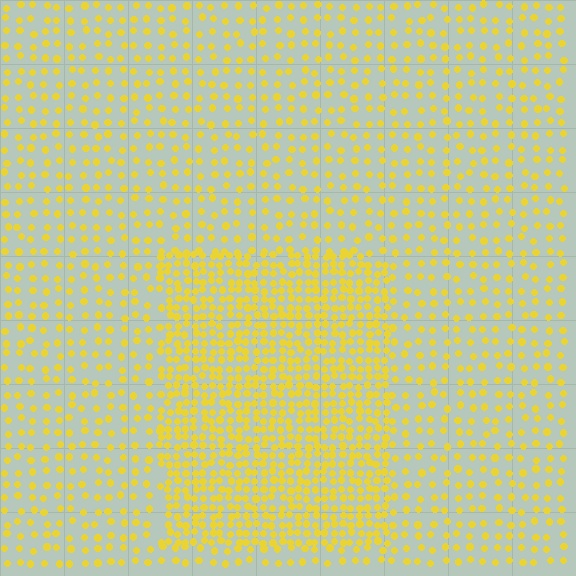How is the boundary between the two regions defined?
The boundary is defined by a change in element density (approximately 2.2x ratio). All elements are the same color, size, and shape.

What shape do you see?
I see a rectangle.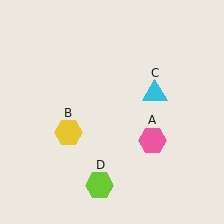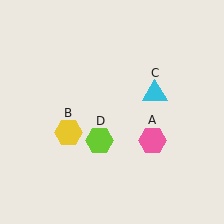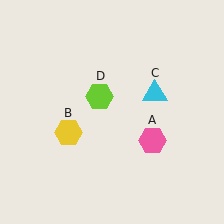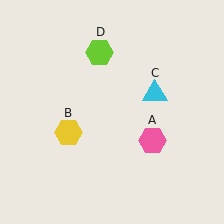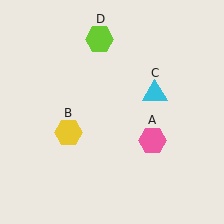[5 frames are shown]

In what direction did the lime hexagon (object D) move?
The lime hexagon (object D) moved up.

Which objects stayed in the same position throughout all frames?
Pink hexagon (object A) and yellow hexagon (object B) and cyan triangle (object C) remained stationary.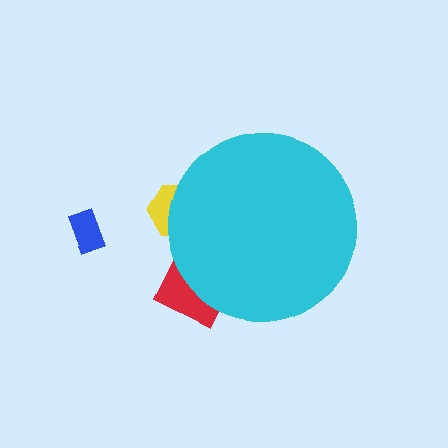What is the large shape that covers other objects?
A cyan circle.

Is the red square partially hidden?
Yes, the red square is partially hidden behind the cyan circle.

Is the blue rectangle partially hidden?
No, the blue rectangle is fully visible.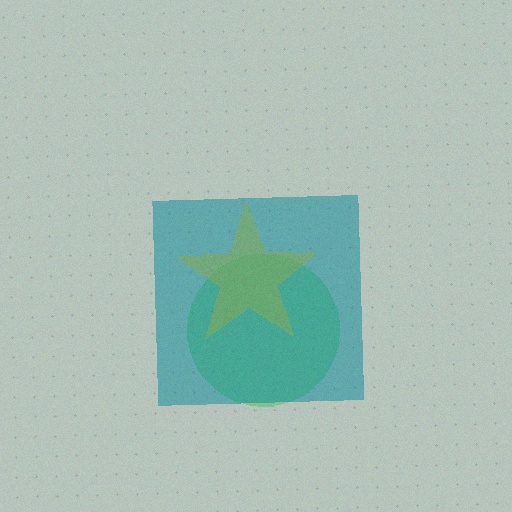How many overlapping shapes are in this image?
There are 3 overlapping shapes in the image.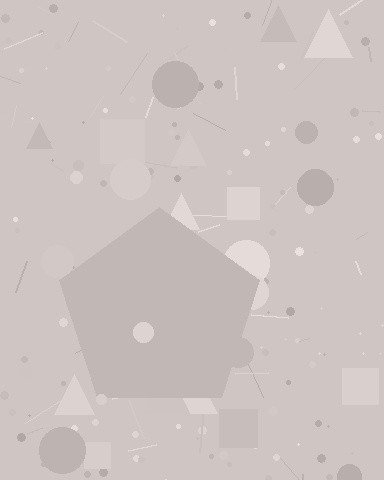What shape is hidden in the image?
A pentagon is hidden in the image.